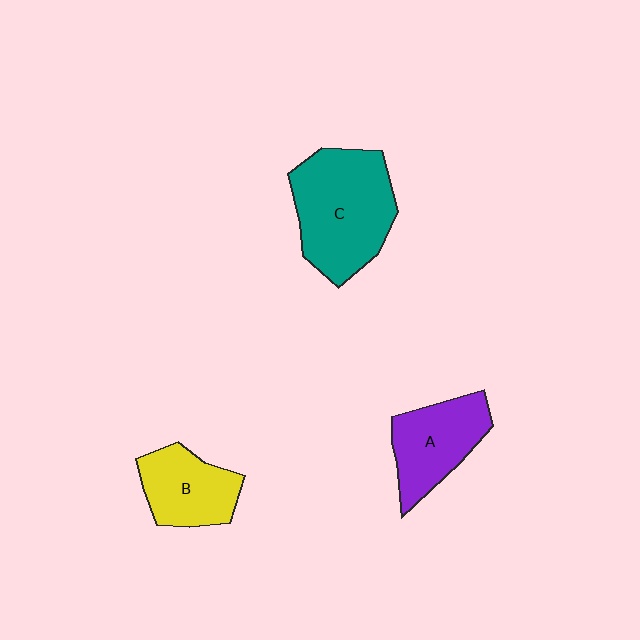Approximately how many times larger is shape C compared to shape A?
Approximately 1.5 times.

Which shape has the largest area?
Shape C (teal).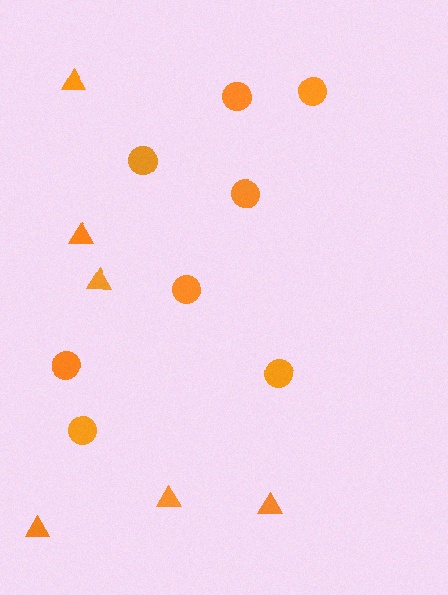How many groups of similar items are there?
There are 2 groups: one group of circles (8) and one group of triangles (6).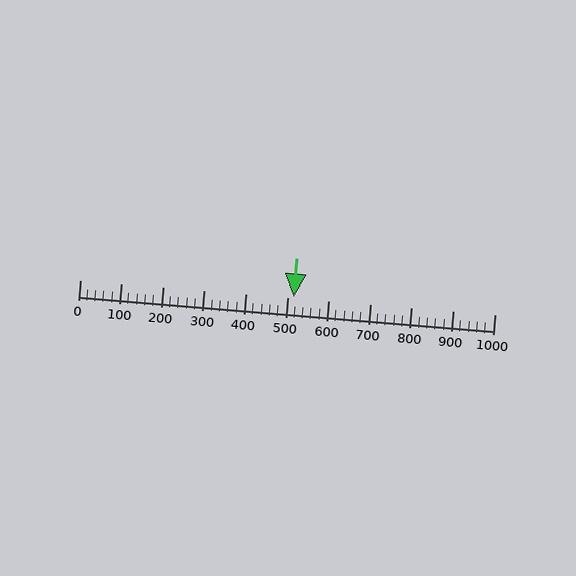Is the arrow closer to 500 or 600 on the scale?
The arrow is closer to 500.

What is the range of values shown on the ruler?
The ruler shows values from 0 to 1000.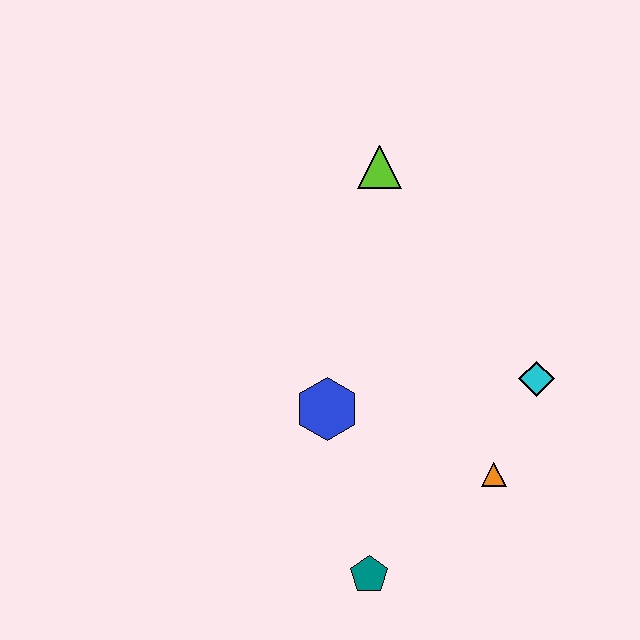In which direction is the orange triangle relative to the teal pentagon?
The orange triangle is to the right of the teal pentagon.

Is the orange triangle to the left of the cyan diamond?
Yes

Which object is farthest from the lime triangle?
The teal pentagon is farthest from the lime triangle.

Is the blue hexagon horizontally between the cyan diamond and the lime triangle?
No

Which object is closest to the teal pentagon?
The orange triangle is closest to the teal pentagon.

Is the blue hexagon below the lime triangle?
Yes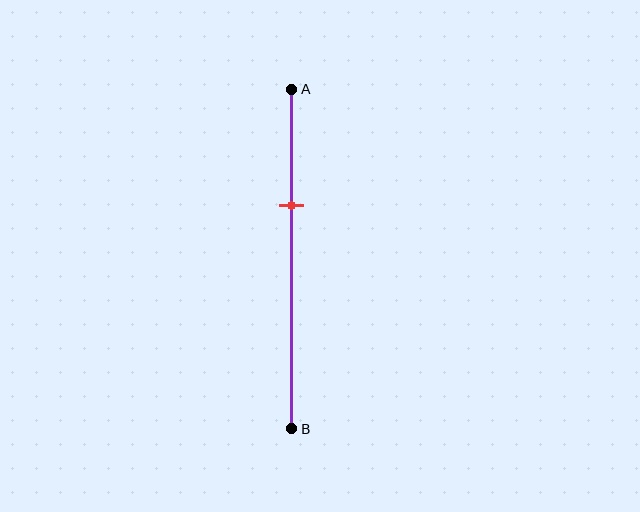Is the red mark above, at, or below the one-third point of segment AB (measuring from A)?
The red mark is approximately at the one-third point of segment AB.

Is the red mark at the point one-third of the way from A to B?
Yes, the mark is approximately at the one-third point.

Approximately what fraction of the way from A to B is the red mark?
The red mark is approximately 35% of the way from A to B.